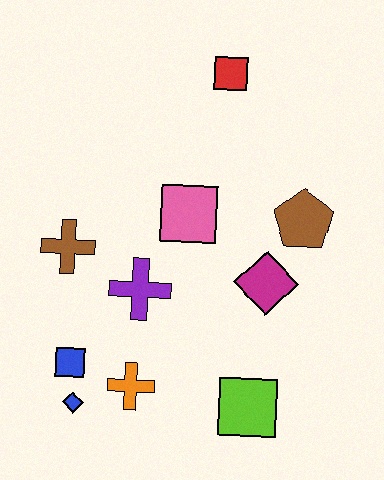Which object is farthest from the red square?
The blue diamond is farthest from the red square.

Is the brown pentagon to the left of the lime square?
No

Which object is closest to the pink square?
The purple cross is closest to the pink square.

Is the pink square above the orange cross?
Yes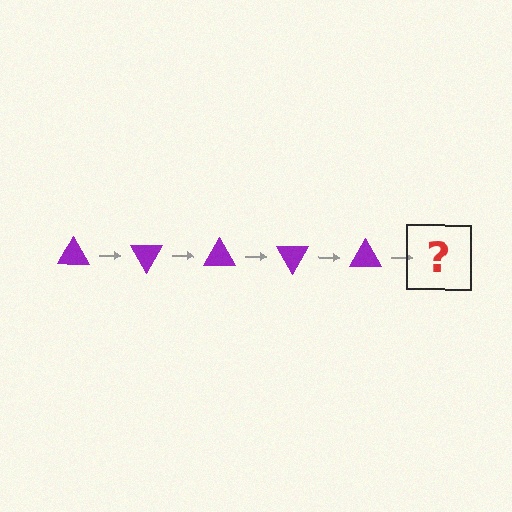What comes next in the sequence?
The next element should be a purple triangle rotated 300 degrees.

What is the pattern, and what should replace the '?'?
The pattern is that the triangle rotates 60 degrees each step. The '?' should be a purple triangle rotated 300 degrees.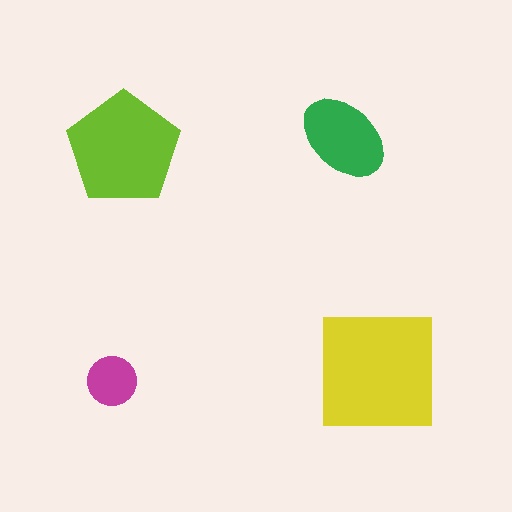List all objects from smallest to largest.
The magenta circle, the green ellipse, the lime pentagon, the yellow square.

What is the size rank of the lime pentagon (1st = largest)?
2nd.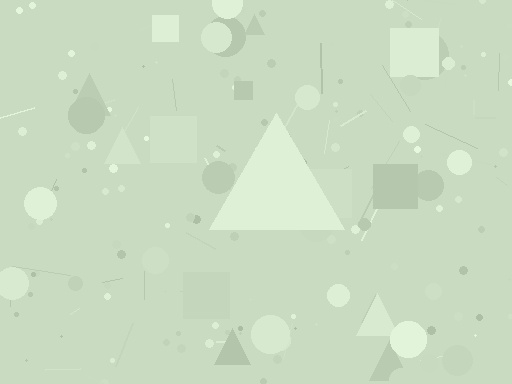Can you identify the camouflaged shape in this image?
The camouflaged shape is a triangle.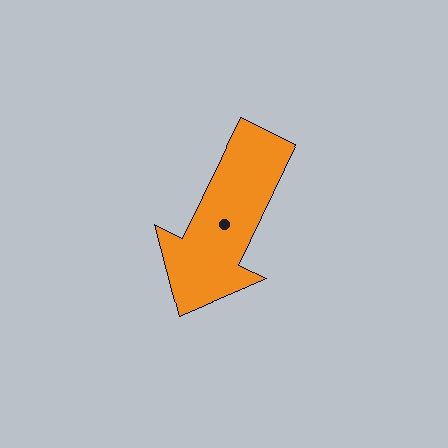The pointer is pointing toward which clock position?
Roughly 7 o'clock.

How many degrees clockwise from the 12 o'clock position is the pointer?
Approximately 206 degrees.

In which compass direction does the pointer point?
Southwest.